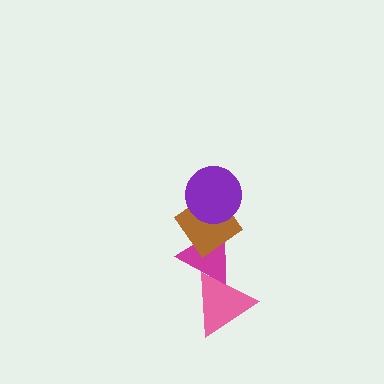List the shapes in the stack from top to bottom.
From top to bottom: the purple circle, the brown diamond, the magenta triangle, the pink triangle.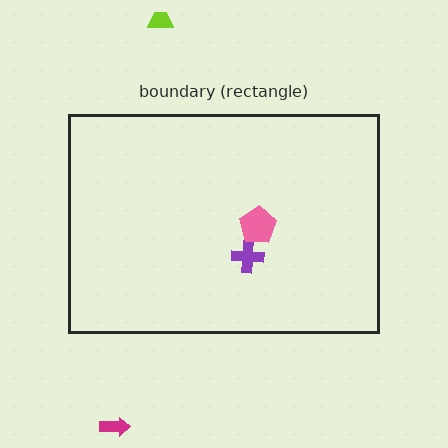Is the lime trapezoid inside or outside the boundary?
Outside.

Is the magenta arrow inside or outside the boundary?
Outside.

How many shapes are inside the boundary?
2 inside, 2 outside.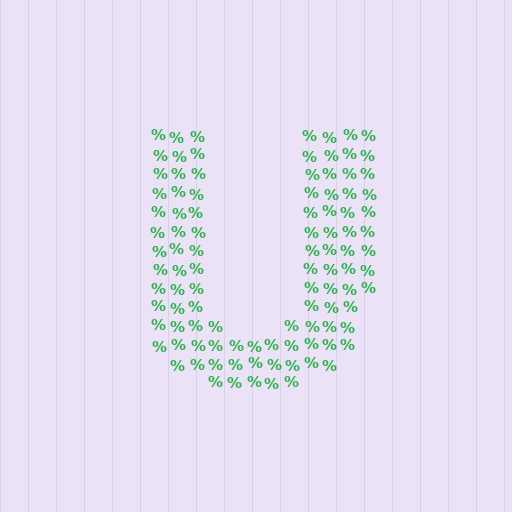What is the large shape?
The large shape is the letter U.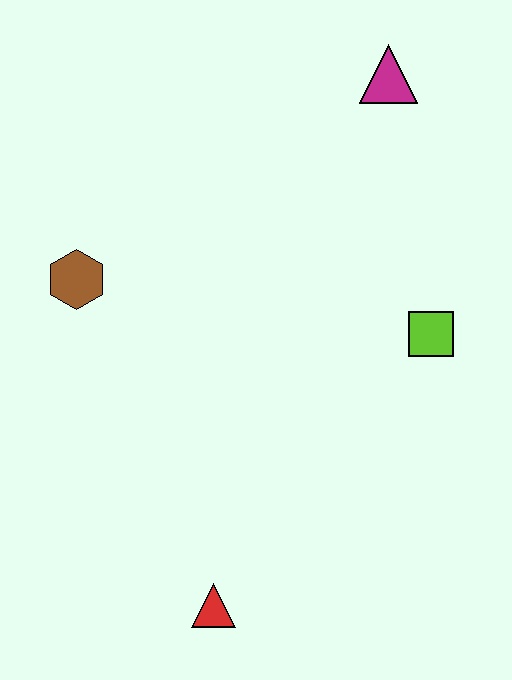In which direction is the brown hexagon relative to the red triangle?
The brown hexagon is above the red triangle.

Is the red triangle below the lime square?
Yes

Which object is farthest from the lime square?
The brown hexagon is farthest from the lime square.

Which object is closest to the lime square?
The magenta triangle is closest to the lime square.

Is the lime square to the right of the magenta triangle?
Yes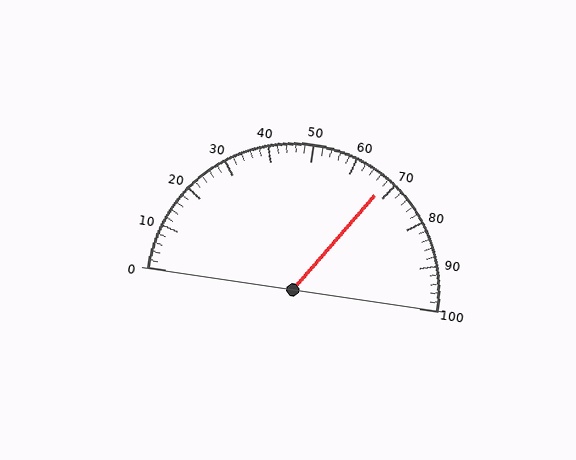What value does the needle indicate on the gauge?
The needle indicates approximately 68.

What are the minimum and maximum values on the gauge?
The gauge ranges from 0 to 100.